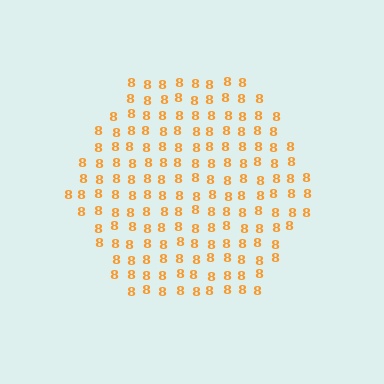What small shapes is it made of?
It is made of small digit 8's.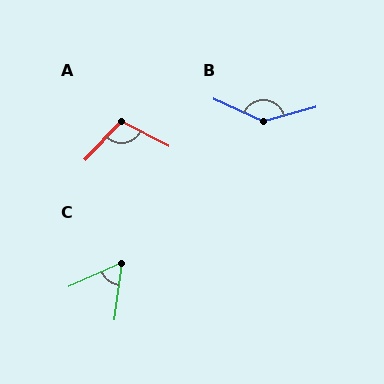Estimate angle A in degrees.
Approximately 107 degrees.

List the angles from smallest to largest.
C (58°), A (107°), B (140°).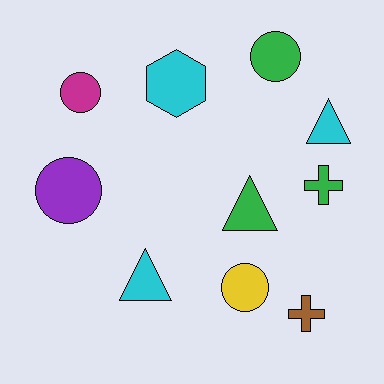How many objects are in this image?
There are 10 objects.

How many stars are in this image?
There are no stars.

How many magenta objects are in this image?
There is 1 magenta object.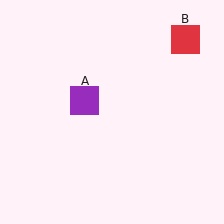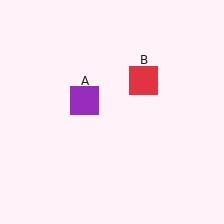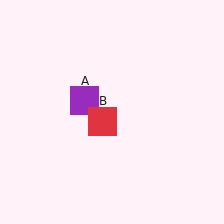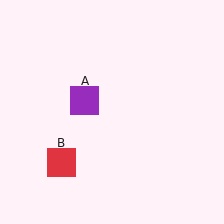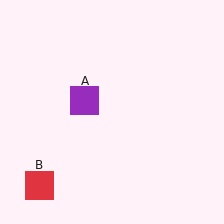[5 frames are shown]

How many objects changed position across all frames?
1 object changed position: red square (object B).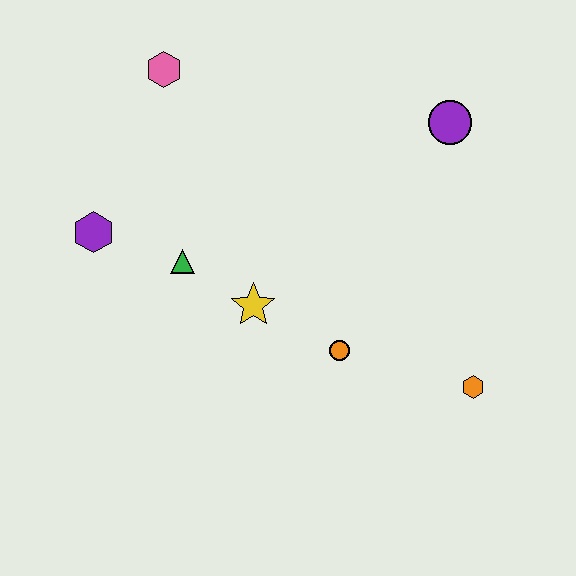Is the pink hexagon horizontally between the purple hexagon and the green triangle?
Yes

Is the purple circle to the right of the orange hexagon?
No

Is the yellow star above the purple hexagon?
No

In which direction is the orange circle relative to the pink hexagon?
The orange circle is below the pink hexagon.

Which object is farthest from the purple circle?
The purple hexagon is farthest from the purple circle.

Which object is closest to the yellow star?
The green triangle is closest to the yellow star.